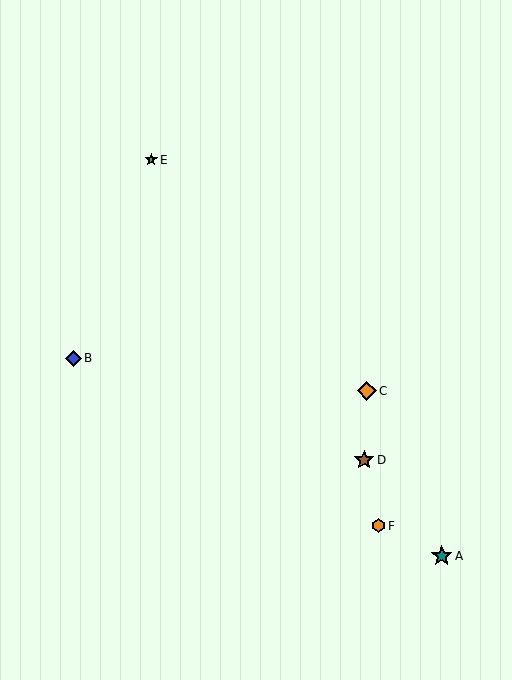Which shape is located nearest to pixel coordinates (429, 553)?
The teal star (labeled A) at (442, 556) is nearest to that location.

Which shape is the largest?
The teal star (labeled A) is the largest.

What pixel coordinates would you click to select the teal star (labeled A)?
Click at (442, 556) to select the teal star A.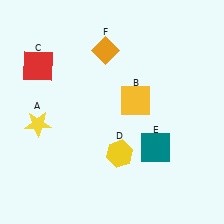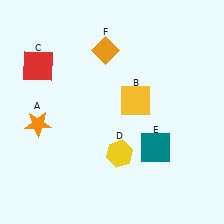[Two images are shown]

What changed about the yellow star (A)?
In Image 1, A is yellow. In Image 2, it changed to orange.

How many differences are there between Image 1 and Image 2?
There is 1 difference between the two images.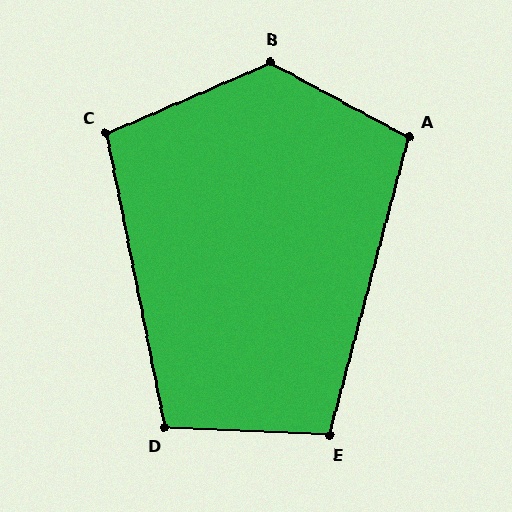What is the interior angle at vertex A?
Approximately 103 degrees (obtuse).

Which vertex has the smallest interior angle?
E, at approximately 102 degrees.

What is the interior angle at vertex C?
Approximately 102 degrees (obtuse).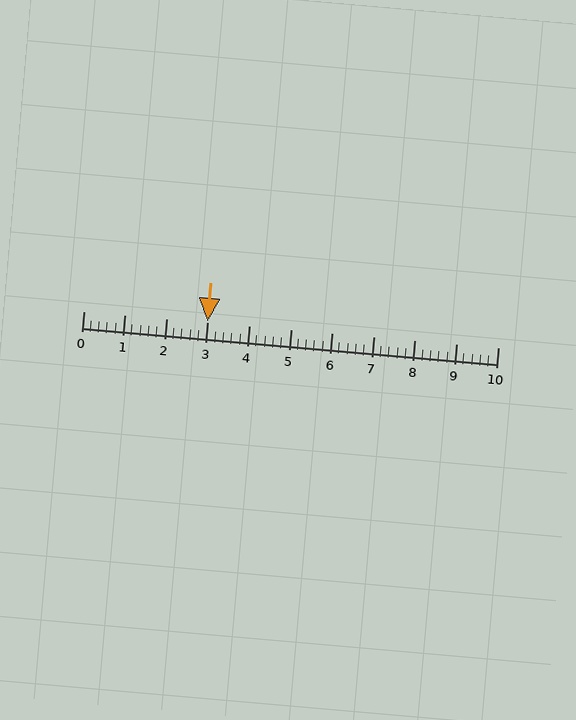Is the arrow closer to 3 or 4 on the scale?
The arrow is closer to 3.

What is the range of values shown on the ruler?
The ruler shows values from 0 to 10.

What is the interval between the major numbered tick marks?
The major tick marks are spaced 1 units apart.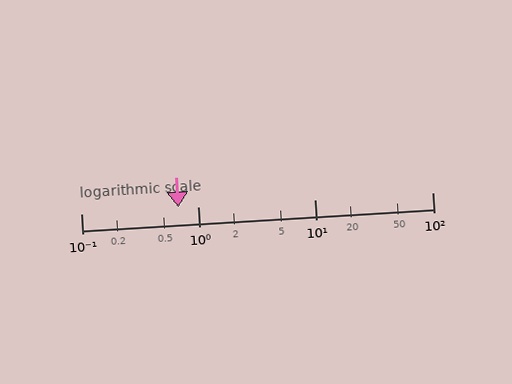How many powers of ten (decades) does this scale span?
The scale spans 3 decades, from 0.1 to 100.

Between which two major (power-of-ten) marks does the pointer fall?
The pointer is between 0.1 and 1.